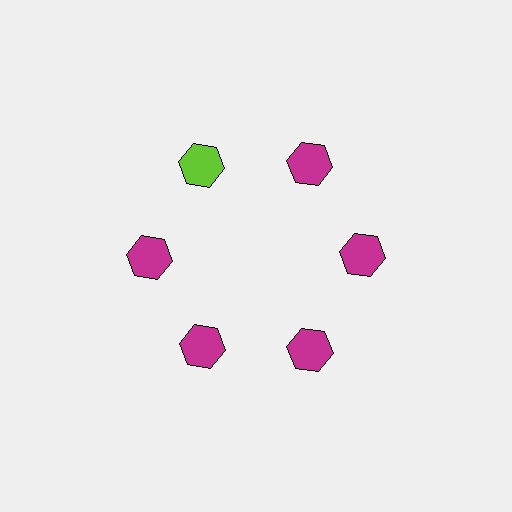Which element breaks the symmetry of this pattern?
The lime hexagon at roughly the 11 o'clock position breaks the symmetry. All other shapes are magenta hexagons.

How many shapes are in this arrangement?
There are 6 shapes arranged in a ring pattern.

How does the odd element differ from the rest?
It has a different color: lime instead of magenta.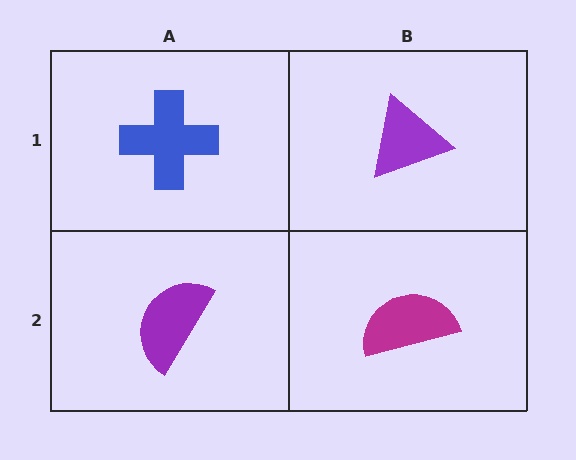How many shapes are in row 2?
2 shapes.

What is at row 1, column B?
A purple triangle.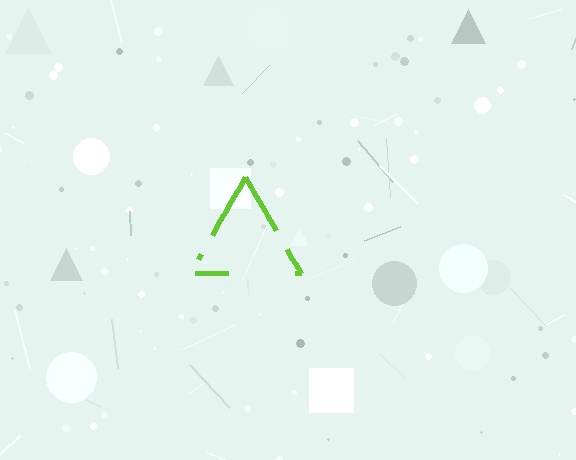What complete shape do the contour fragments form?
The contour fragments form a triangle.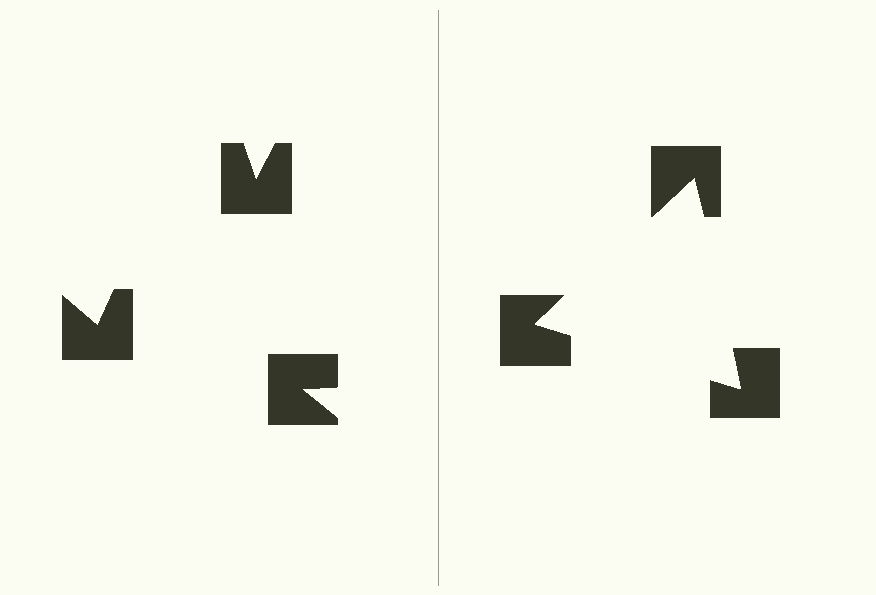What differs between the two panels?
The notched squares are positioned identically on both sides; only the wedge orientations differ. On the right they align to a triangle; on the left they are misaligned.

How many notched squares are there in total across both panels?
6 — 3 on each side.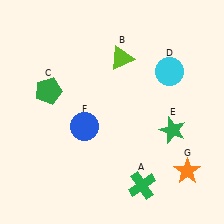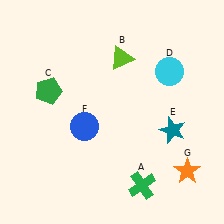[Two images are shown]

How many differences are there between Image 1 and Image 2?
There is 1 difference between the two images.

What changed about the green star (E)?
In Image 1, E is green. In Image 2, it changed to teal.